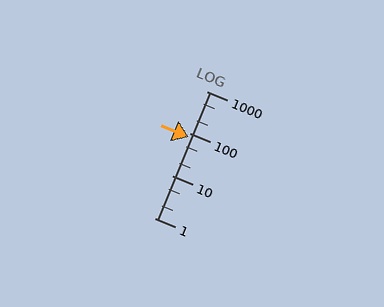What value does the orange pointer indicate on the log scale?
The pointer indicates approximately 82.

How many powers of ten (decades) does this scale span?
The scale spans 3 decades, from 1 to 1000.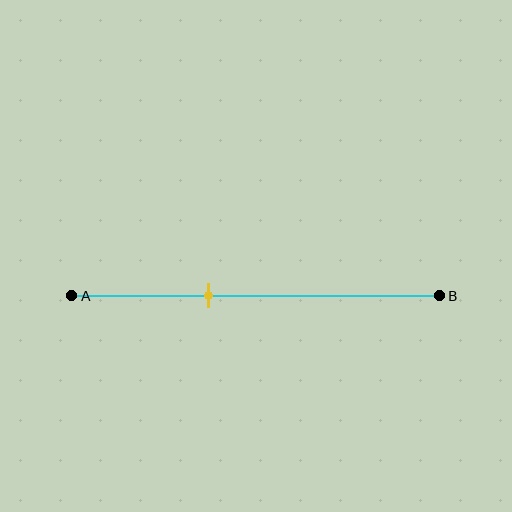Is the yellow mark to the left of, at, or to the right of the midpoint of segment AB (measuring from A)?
The yellow mark is to the left of the midpoint of segment AB.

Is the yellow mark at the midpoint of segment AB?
No, the mark is at about 35% from A, not at the 50% midpoint.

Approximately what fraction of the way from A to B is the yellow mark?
The yellow mark is approximately 35% of the way from A to B.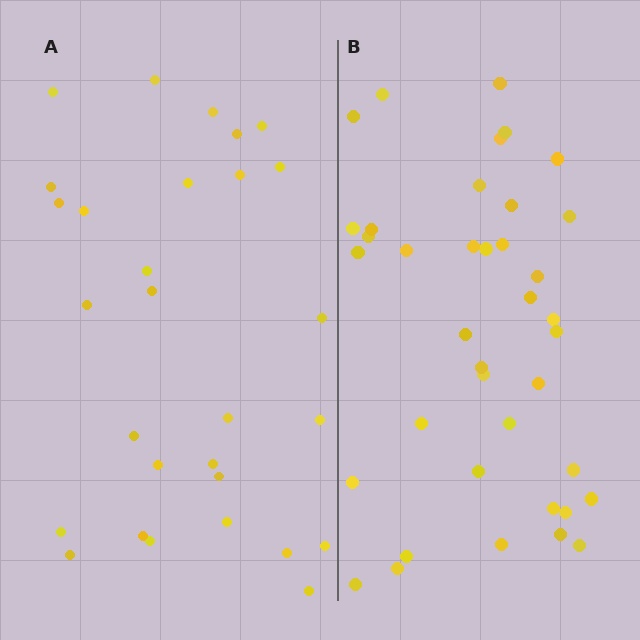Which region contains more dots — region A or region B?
Region B (the right region) has more dots.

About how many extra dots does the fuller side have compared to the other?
Region B has roughly 10 or so more dots than region A.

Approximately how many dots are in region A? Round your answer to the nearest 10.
About 30 dots. (The exact count is 29, which rounds to 30.)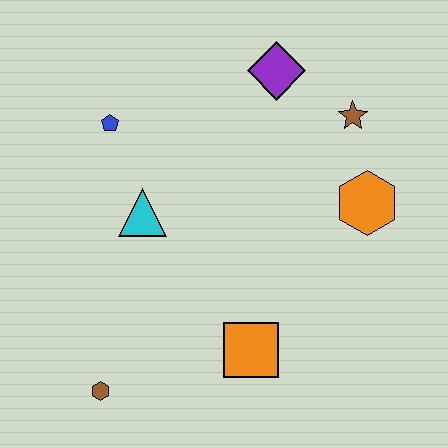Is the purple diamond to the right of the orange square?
Yes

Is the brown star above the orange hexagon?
Yes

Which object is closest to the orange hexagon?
The brown star is closest to the orange hexagon.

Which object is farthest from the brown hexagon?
The brown star is farthest from the brown hexagon.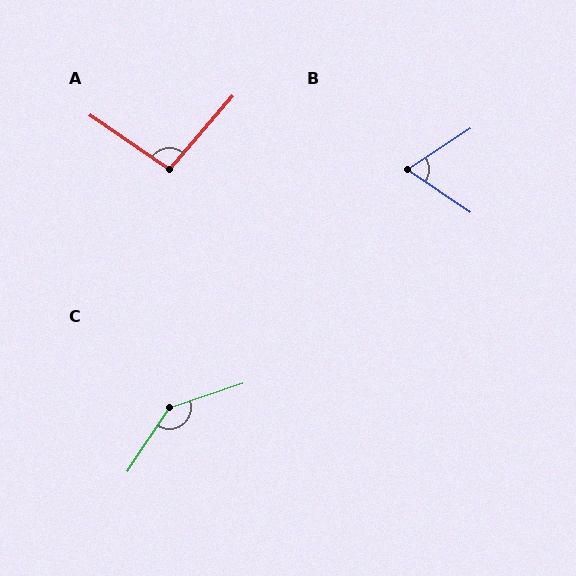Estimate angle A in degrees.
Approximately 96 degrees.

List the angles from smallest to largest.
B (67°), A (96°), C (141°).